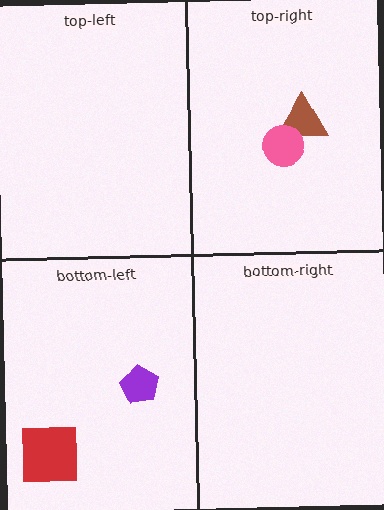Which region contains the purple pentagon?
The bottom-left region.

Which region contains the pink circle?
The top-right region.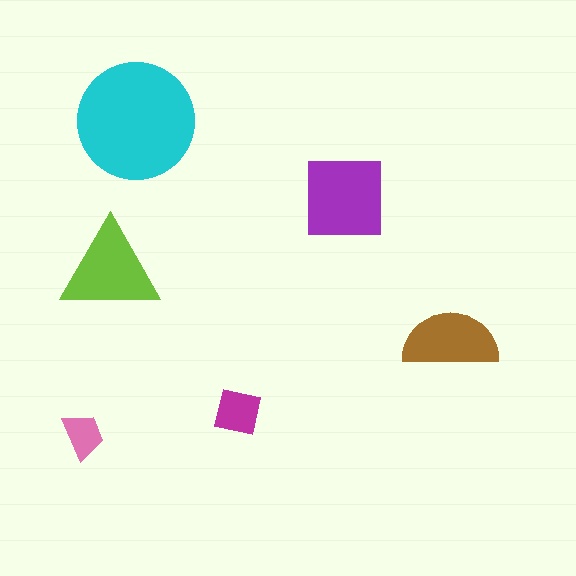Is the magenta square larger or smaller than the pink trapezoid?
Larger.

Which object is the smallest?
The pink trapezoid.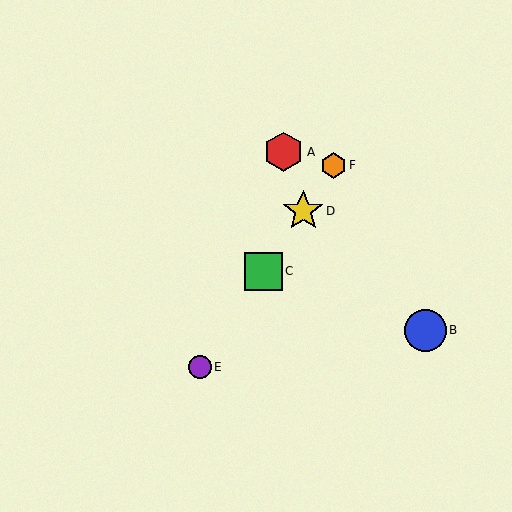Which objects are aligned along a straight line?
Objects C, D, E, F are aligned along a straight line.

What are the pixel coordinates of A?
Object A is at (284, 152).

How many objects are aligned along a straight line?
4 objects (C, D, E, F) are aligned along a straight line.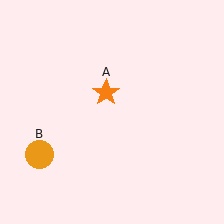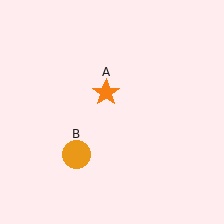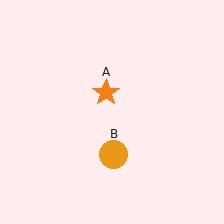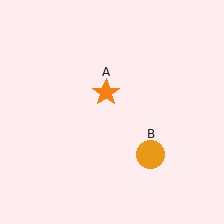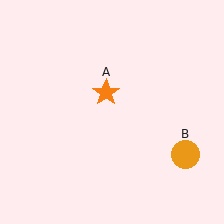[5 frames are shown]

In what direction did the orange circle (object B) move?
The orange circle (object B) moved right.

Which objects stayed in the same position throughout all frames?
Orange star (object A) remained stationary.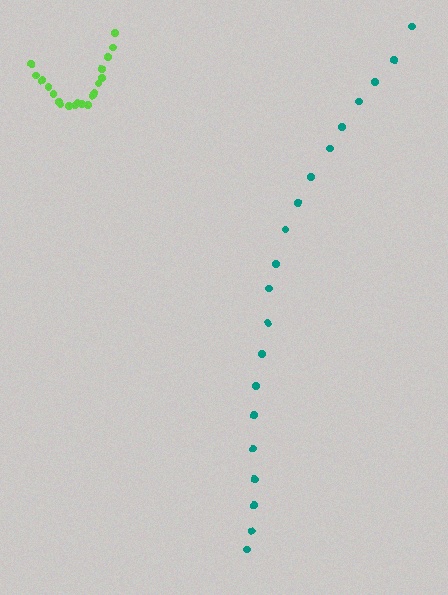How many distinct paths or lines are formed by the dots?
There are 2 distinct paths.